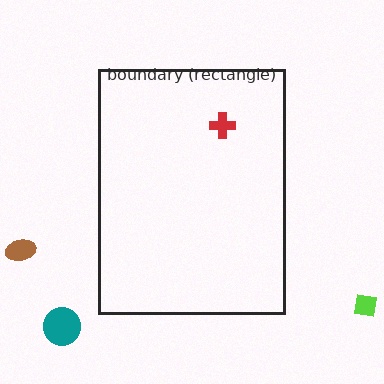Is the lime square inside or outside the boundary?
Outside.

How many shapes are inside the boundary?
1 inside, 3 outside.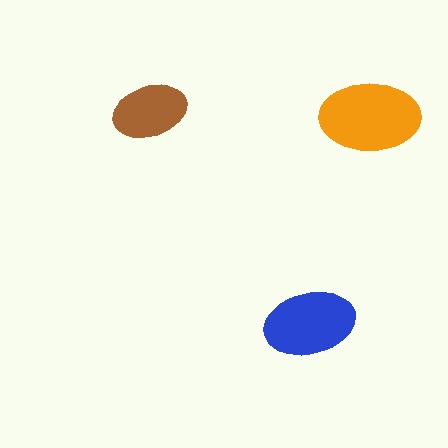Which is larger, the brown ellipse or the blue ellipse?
The blue one.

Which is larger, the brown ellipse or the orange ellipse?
The orange one.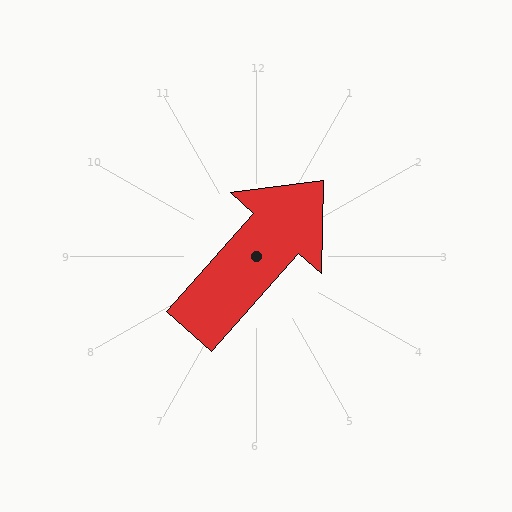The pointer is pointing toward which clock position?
Roughly 1 o'clock.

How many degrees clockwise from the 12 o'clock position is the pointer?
Approximately 42 degrees.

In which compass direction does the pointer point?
Northeast.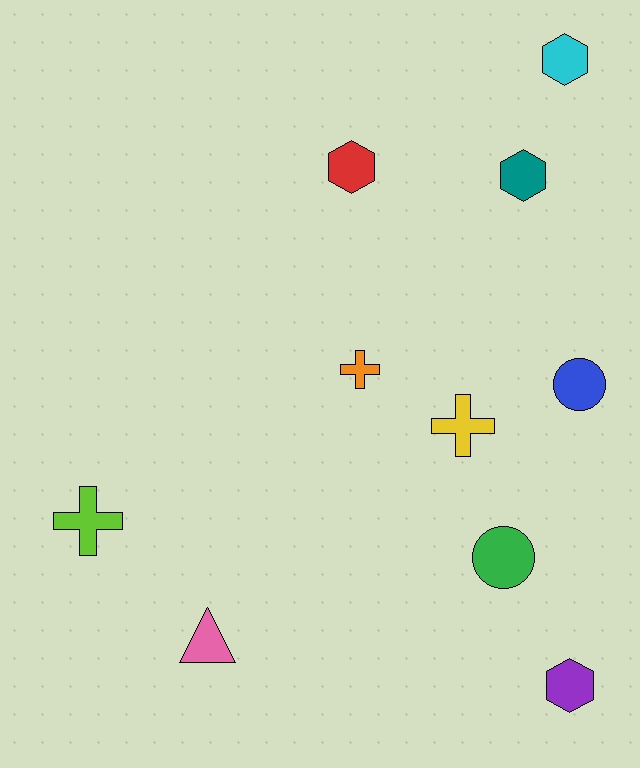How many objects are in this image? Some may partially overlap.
There are 10 objects.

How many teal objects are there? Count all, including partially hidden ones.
There is 1 teal object.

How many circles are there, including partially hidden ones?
There are 2 circles.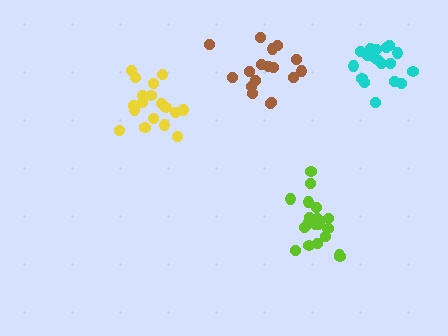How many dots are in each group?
Group 1: 19 dots, Group 2: 18 dots, Group 3: 17 dots, Group 4: 20 dots (74 total).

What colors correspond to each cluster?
The clusters are colored: yellow, cyan, brown, lime.